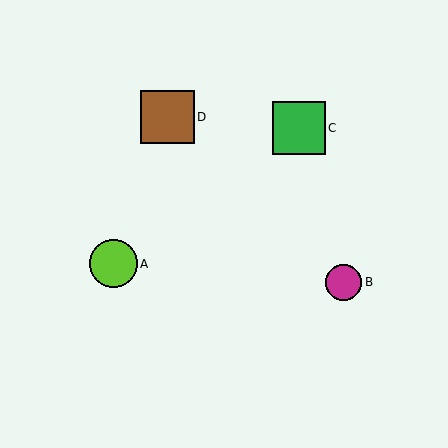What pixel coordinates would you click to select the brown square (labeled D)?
Click at (167, 117) to select the brown square D.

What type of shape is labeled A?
Shape A is a lime circle.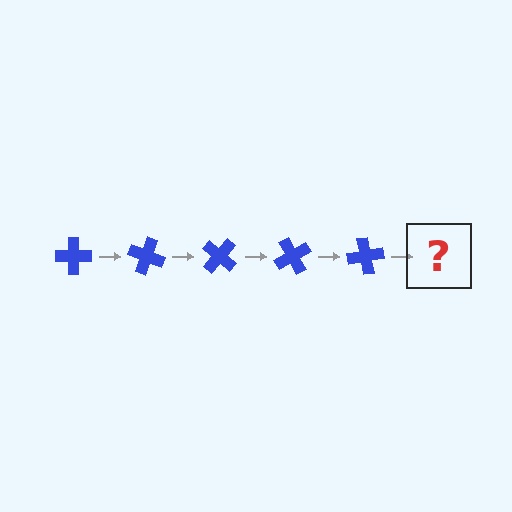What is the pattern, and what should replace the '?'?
The pattern is that the cross rotates 20 degrees each step. The '?' should be a blue cross rotated 100 degrees.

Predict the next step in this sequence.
The next step is a blue cross rotated 100 degrees.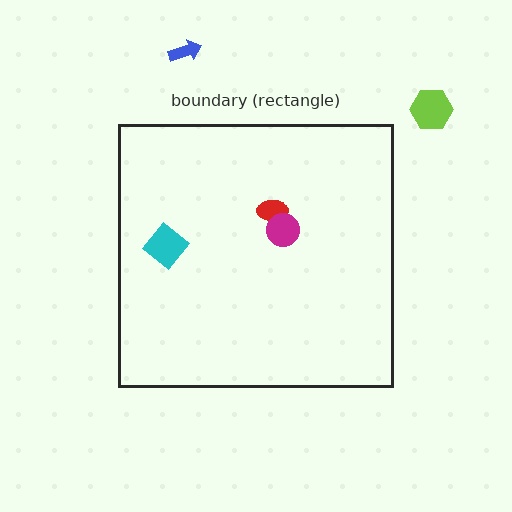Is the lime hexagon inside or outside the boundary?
Outside.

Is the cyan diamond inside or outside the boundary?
Inside.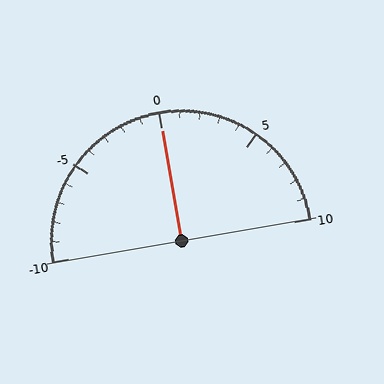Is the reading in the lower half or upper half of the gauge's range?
The reading is in the upper half of the range (-10 to 10).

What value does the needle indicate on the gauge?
The needle indicates approximately 0.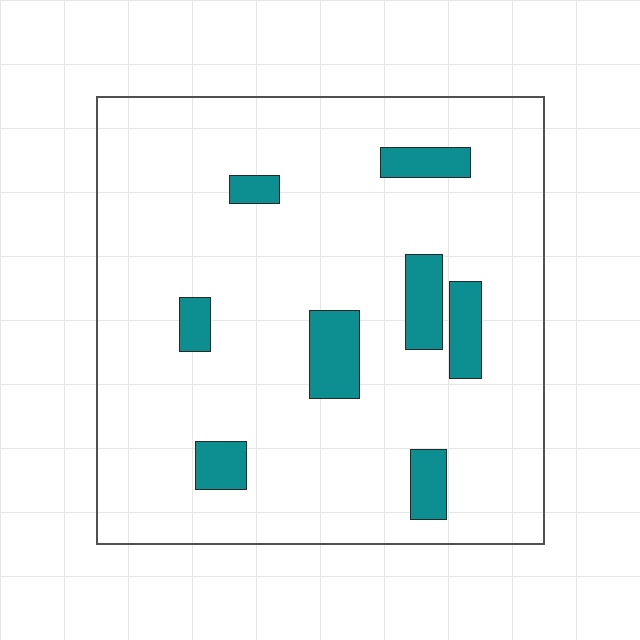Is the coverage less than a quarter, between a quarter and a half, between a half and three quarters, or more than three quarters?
Less than a quarter.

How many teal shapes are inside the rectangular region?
8.